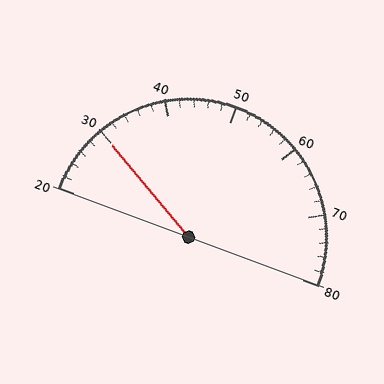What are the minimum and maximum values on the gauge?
The gauge ranges from 20 to 80.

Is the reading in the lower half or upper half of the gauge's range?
The reading is in the lower half of the range (20 to 80).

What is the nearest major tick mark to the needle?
The nearest major tick mark is 30.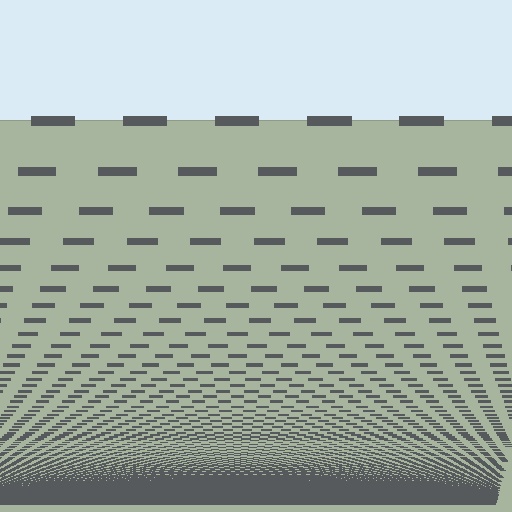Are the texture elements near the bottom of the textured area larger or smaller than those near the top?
Smaller. The gradient is inverted — elements near the bottom are smaller and denser.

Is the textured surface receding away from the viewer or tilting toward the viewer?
The surface appears to tilt toward the viewer. Texture elements get larger and sparser toward the top.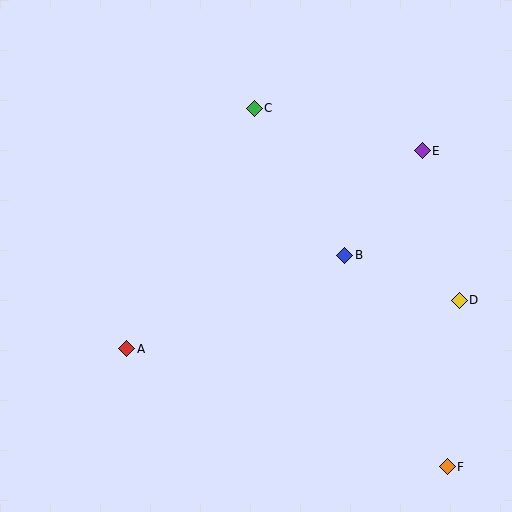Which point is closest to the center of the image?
Point B at (345, 255) is closest to the center.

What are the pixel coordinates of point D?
Point D is at (459, 300).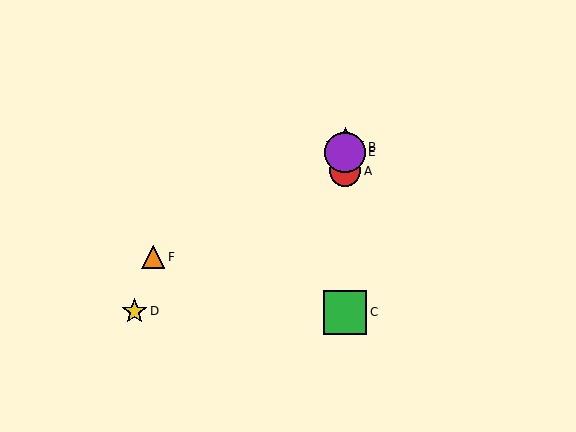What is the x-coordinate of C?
Object C is at x≈345.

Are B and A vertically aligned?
Yes, both are at x≈345.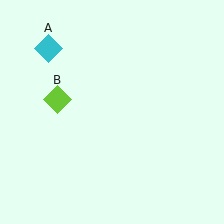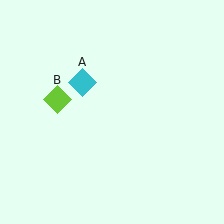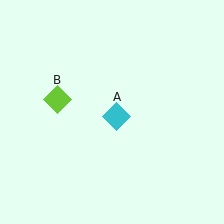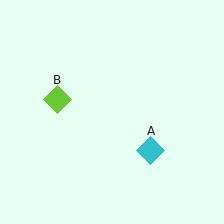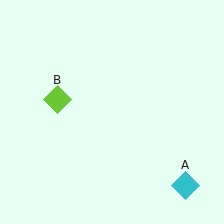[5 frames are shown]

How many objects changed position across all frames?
1 object changed position: cyan diamond (object A).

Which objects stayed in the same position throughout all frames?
Lime diamond (object B) remained stationary.